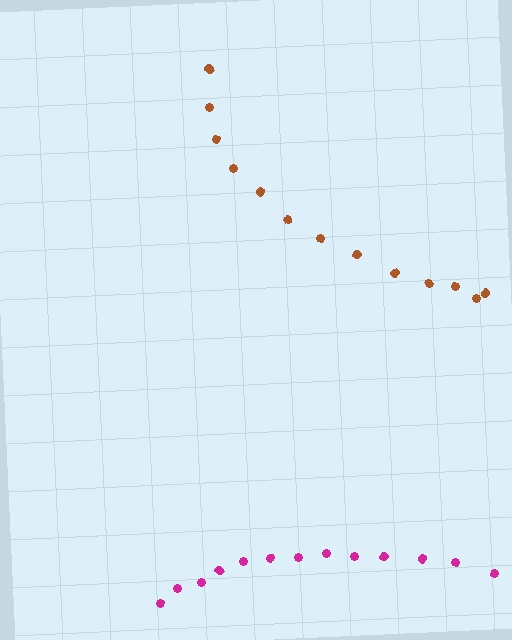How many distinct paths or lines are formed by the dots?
There are 2 distinct paths.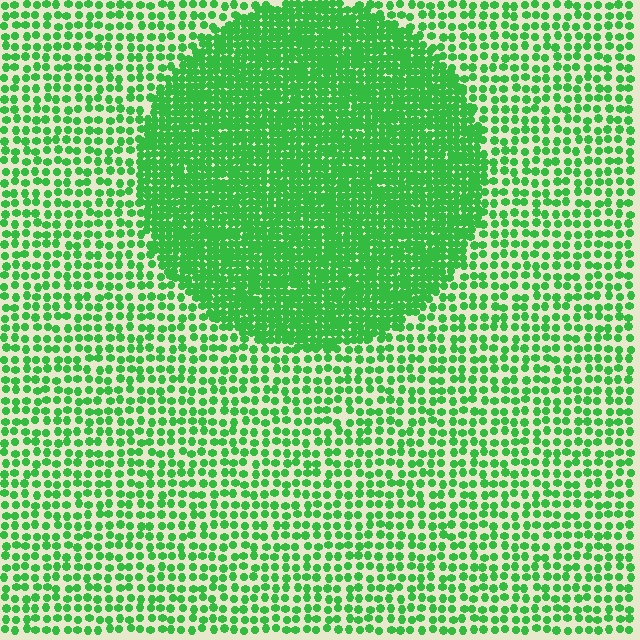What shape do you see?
I see a circle.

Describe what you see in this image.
The image contains small green elements arranged at two different densities. A circle-shaped region is visible where the elements are more densely packed than the surrounding area.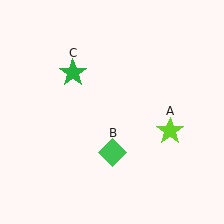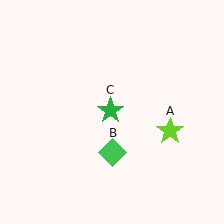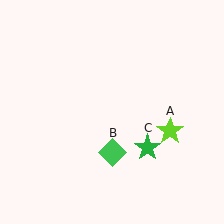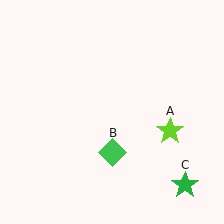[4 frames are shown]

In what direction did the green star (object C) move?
The green star (object C) moved down and to the right.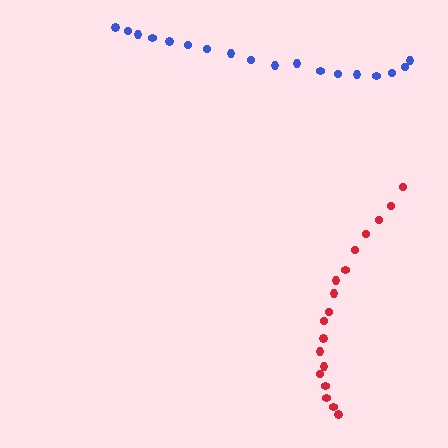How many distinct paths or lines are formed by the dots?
There are 2 distinct paths.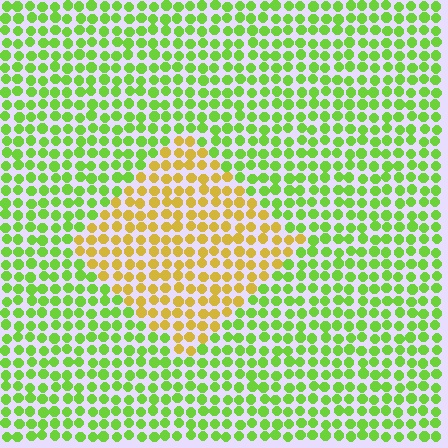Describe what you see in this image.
The image is filled with small lime elements in a uniform arrangement. A diamond-shaped region is visible where the elements are tinted to a slightly different hue, forming a subtle color boundary.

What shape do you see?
I see a diamond.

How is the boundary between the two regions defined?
The boundary is defined purely by a slight shift in hue (about 52 degrees). Spacing, size, and orientation are identical on both sides.